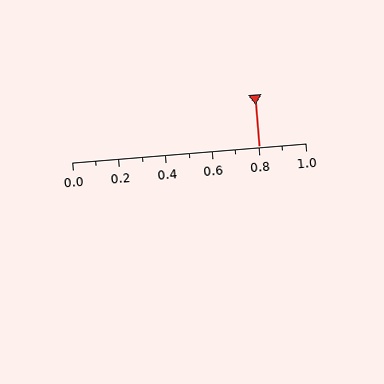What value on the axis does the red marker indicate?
The marker indicates approximately 0.8.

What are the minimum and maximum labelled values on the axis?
The axis runs from 0.0 to 1.0.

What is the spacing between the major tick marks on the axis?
The major ticks are spaced 0.2 apart.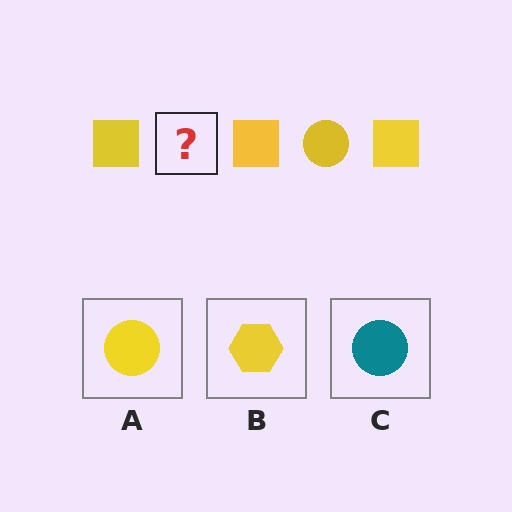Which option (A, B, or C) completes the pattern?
A.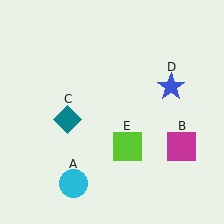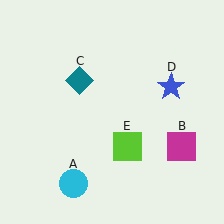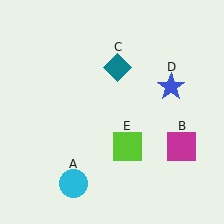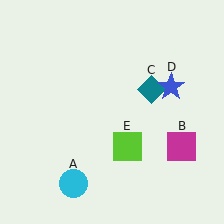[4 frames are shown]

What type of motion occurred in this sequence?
The teal diamond (object C) rotated clockwise around the center of the scene.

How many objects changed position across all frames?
1 object changed position: teal diamond (object C).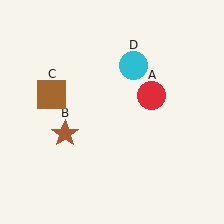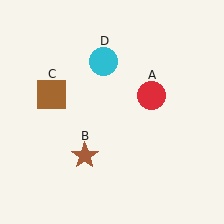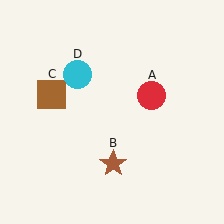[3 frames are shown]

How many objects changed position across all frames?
2 objects changed position: brown star (object B), cyan circle (object D).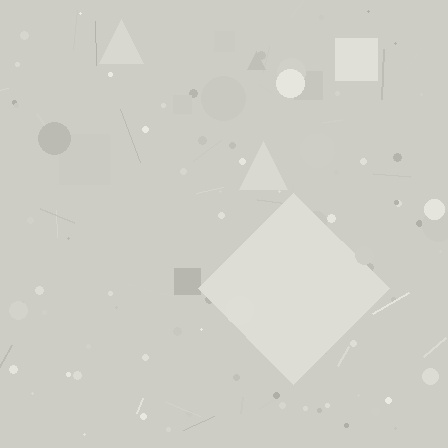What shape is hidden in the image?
A diamond is hidden in the image.